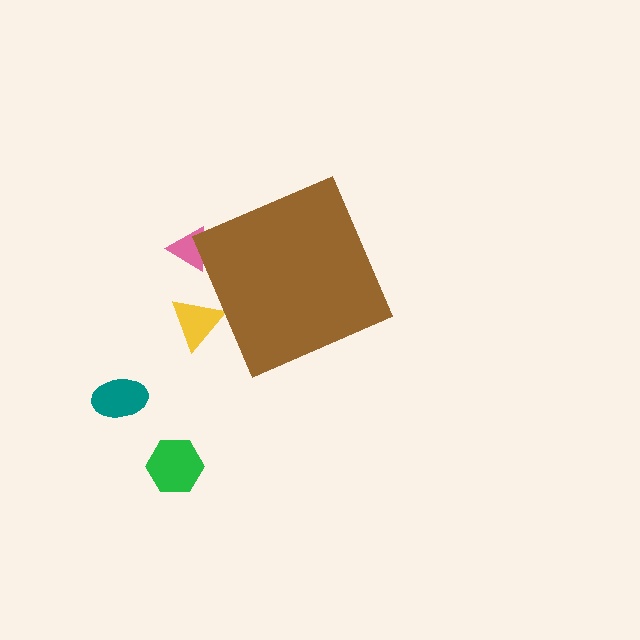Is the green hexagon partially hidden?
No, the green hexagon is fully visible.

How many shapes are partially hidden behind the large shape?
2 shapes are partially hidden.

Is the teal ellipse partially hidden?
No, the teal ellipse is fully visible.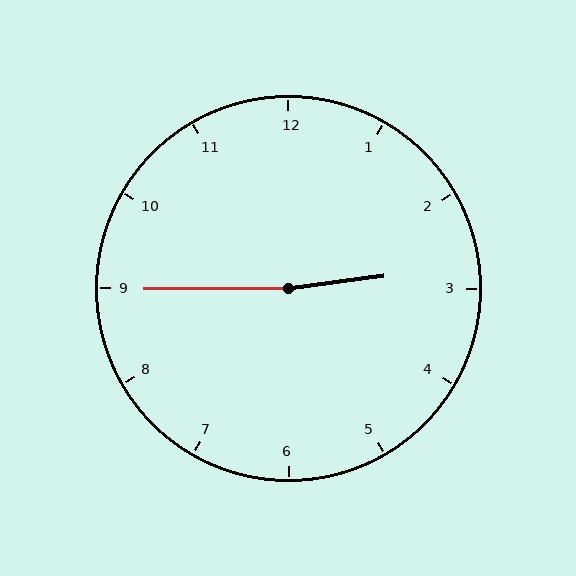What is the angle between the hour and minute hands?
Approximately 172 degrees.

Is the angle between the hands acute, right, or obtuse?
It is obtuse.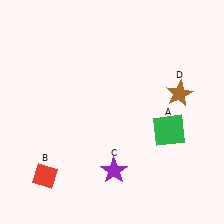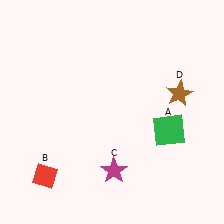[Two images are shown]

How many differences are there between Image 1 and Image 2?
There is 1 difference between the two images.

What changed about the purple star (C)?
In Image 1, C is purple. In Image 2, it changed to magenta.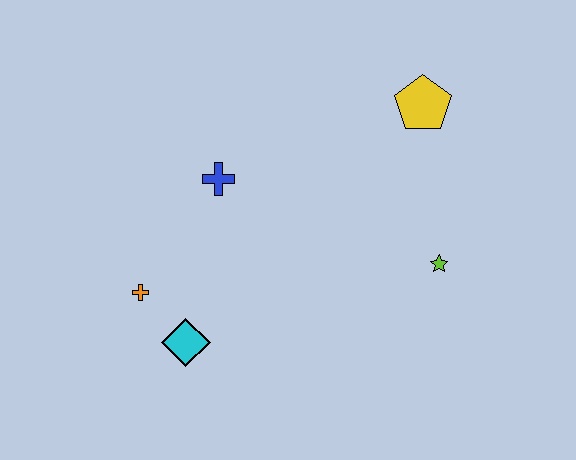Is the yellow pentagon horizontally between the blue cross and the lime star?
Yes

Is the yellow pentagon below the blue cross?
No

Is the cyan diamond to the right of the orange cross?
Yes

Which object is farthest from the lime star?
The orange cross is farthest from the lime star.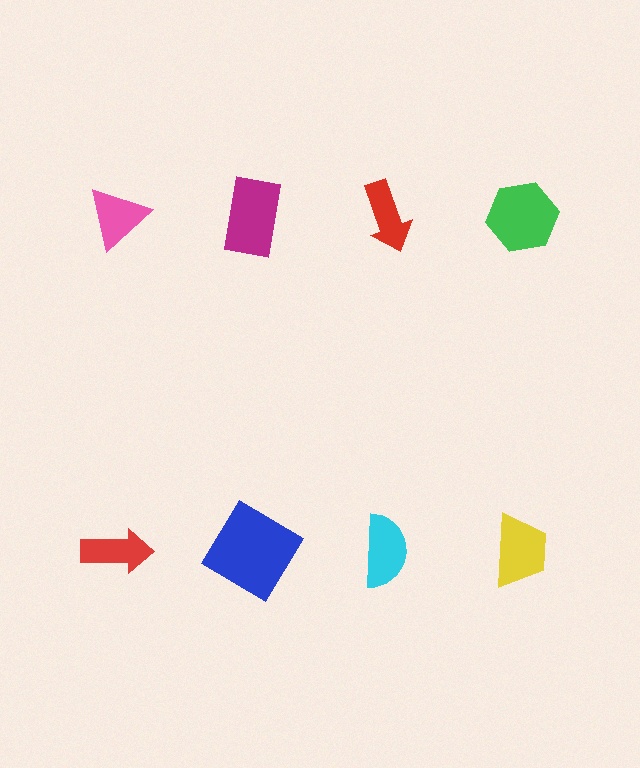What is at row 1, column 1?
A pink triangle.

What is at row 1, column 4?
A green hexagon.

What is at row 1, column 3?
A red arrow.